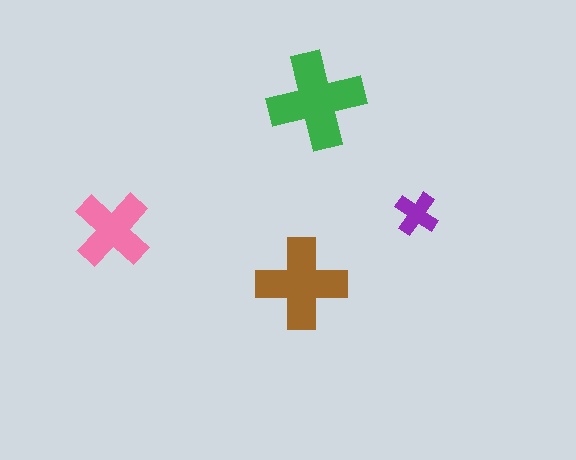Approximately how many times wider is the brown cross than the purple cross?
About 2 times wider.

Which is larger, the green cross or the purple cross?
The green one.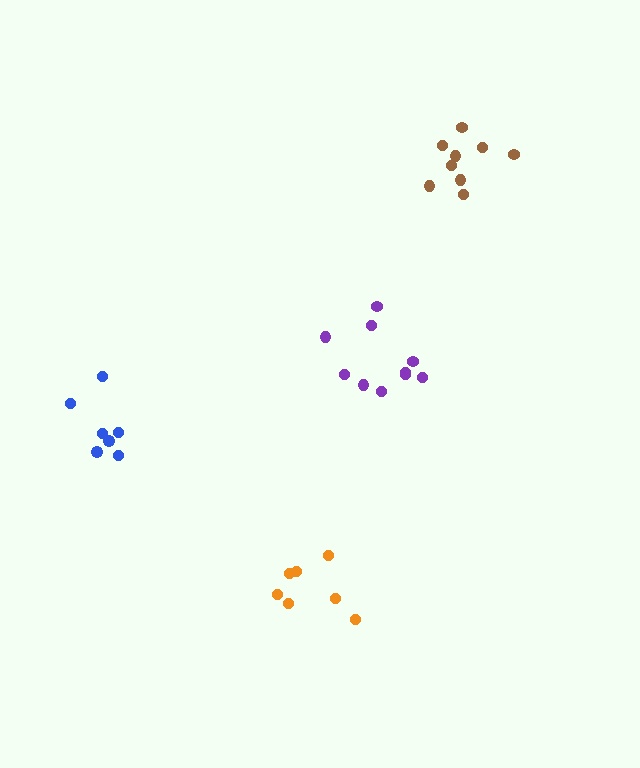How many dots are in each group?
Group 1: 10 dots, Group 2: 7 dots, Group 3: 7 dots, Group 4: 9 dots (33 total).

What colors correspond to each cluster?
The clusters are colored: purple, blue, orange, brown.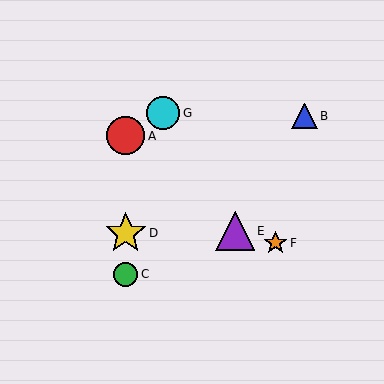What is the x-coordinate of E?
Object E is at x≈235.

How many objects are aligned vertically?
3 objects (A, C, D) are aligned vertically.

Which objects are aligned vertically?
Objects A, C, D are aligned vertically.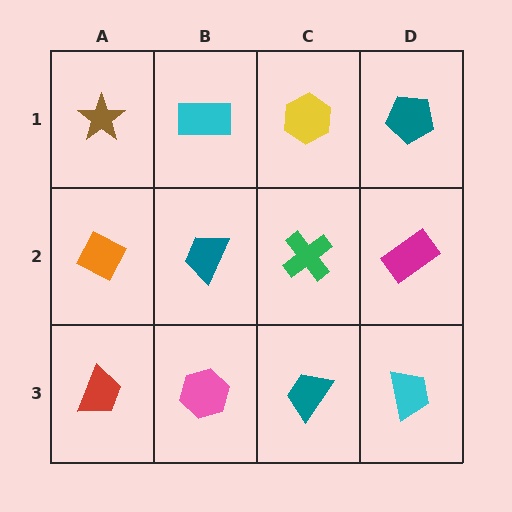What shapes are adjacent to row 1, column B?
A teal trapezoid (row 2, column B), a brown star (row 1, column A), a yellow hexagon (row 1, column C).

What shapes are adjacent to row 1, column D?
A magenta rectangle (row 2, column D), a yellow hexagon (row 1, column C).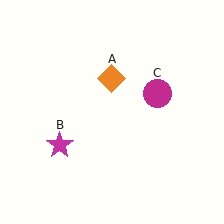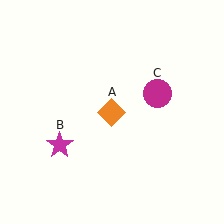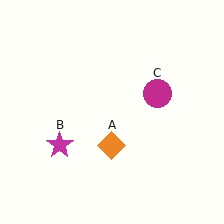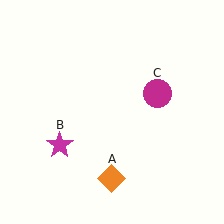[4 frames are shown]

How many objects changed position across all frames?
1 object changed position: orange diamond (object A).